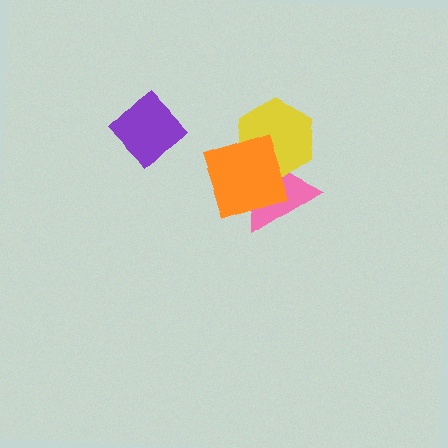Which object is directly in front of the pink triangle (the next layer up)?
The yellow hexagon is directly in front of the pink triangle.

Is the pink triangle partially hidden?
Yes, it is partially covered by another shape.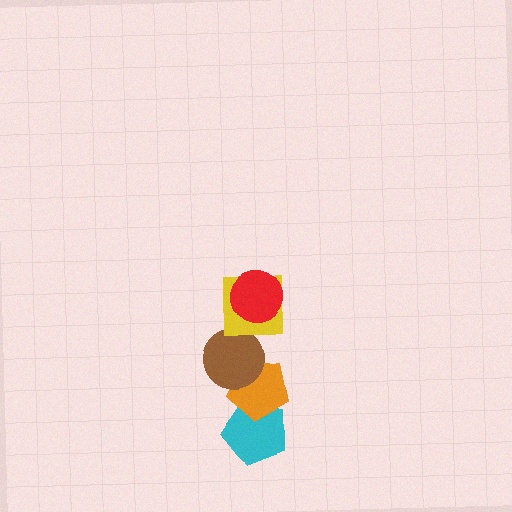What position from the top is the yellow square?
The yellow square is 2nd from the top.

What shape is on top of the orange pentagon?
The brown circle is on top of the orange pentagon.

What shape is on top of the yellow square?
The red circle is on top of the yellow square.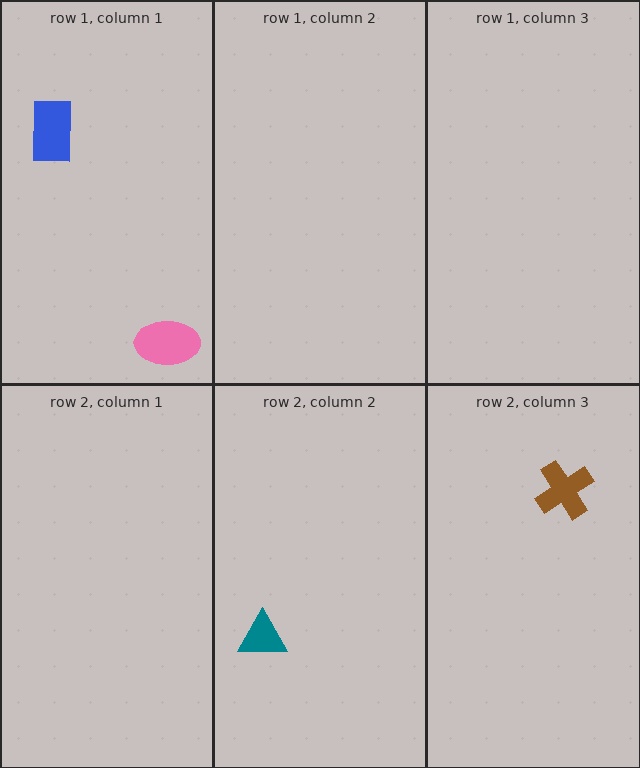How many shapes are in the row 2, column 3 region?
1.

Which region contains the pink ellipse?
The row 1, column 1 region.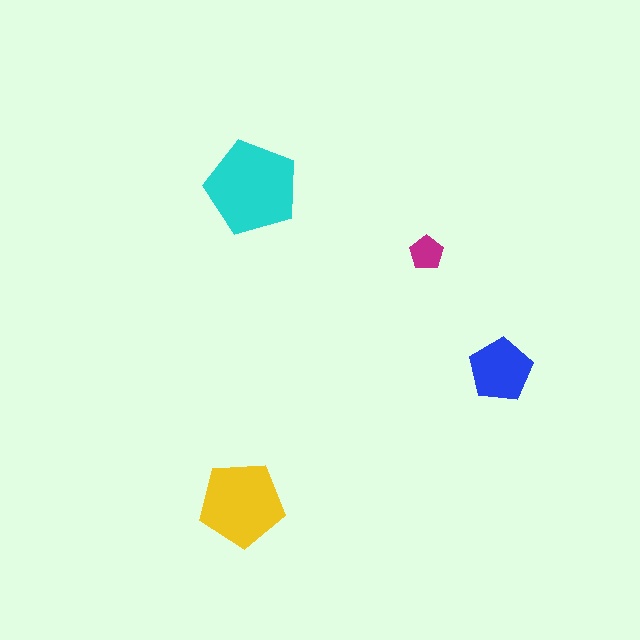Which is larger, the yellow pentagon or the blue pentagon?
The yellow one.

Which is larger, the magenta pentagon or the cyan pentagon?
The cyan one.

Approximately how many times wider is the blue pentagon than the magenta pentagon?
About 2 times wider.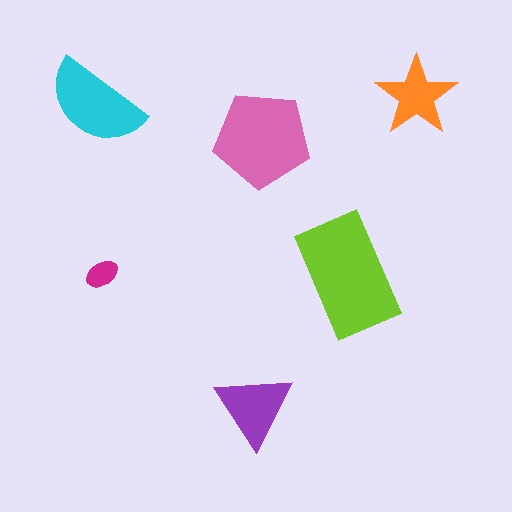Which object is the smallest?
The magenta ellipse.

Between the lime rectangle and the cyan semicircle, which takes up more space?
The lime rectangle.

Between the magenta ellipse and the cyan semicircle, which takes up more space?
The cyan semicircle.